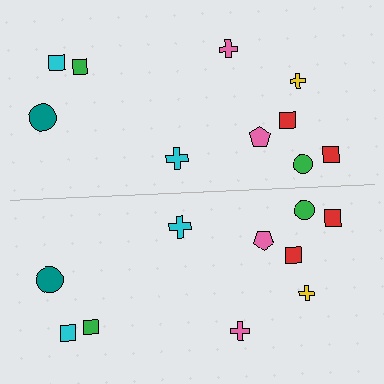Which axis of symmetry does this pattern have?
The pattern has a horizontal axis of symmetry running through the center of the image.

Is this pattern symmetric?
Yes, this pattern has bilateral (reflection) symmetry.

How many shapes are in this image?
There are 20 shapes in this image.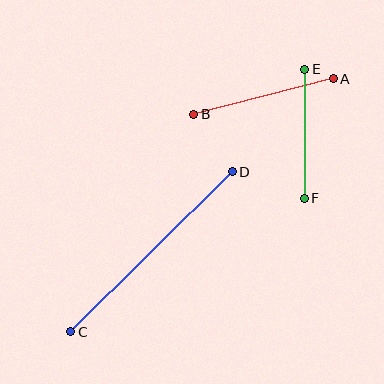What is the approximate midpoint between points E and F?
The midpoint is at approximately (304, 134) pixels.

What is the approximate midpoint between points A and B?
The midpoint is at approximately (264, 97) pixels.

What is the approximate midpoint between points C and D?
The midpoint is at approximately (152, 252) pixels.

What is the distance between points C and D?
The distance is approximately 228 pixels.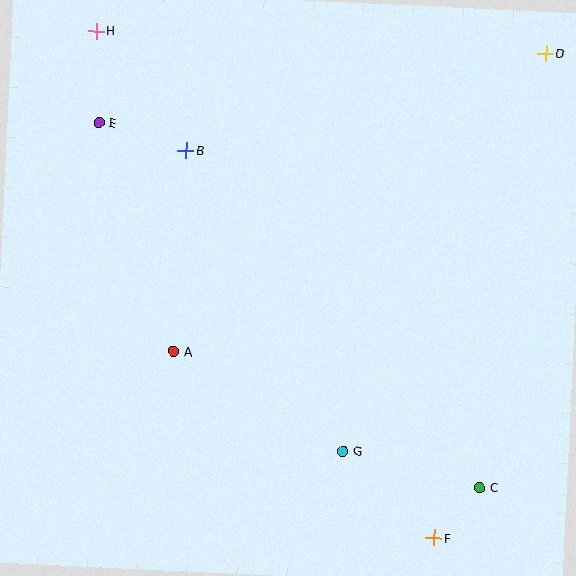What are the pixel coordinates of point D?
Point D is at (546, 53).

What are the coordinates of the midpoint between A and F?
The midpoint between A and F is at (304, 445).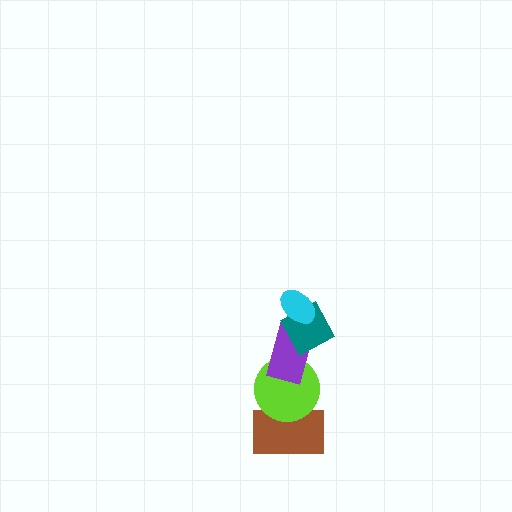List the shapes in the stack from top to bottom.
From top to bottom: the cyan ellipse, the teal diamond, the purple rectangle, the lime circle, the brown rectangle.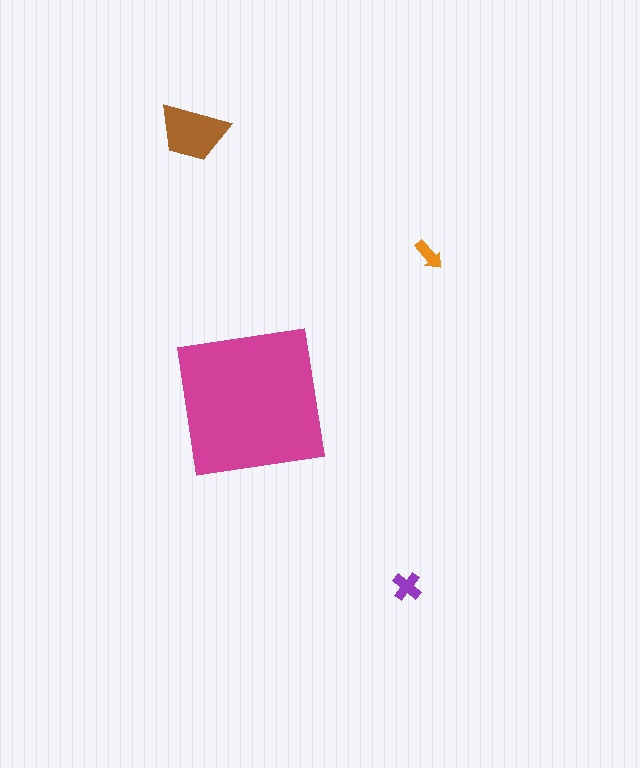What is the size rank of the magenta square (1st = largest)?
1st.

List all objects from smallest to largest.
The orange arrow, the purple cross, the brown trapezoid, the magenta square.